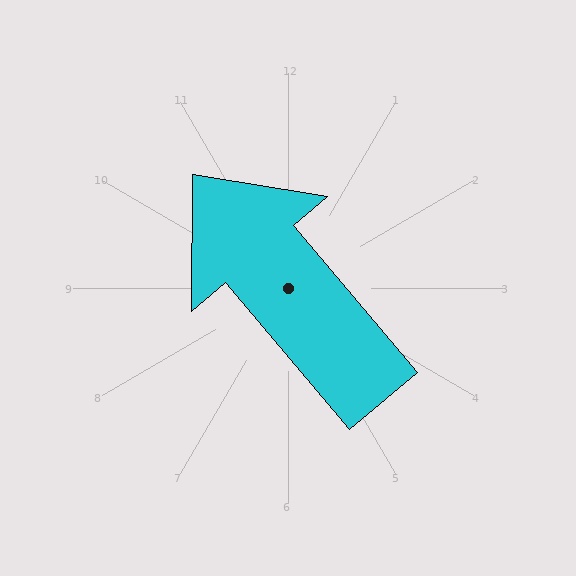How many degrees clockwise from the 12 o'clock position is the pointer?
Approximately 320 degrees.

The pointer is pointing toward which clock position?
Roughly 11 o'clock.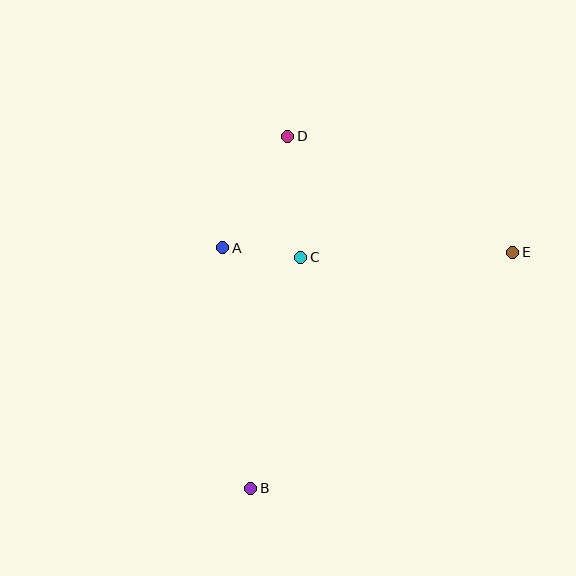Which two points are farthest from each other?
Points B and D are farthest from each other.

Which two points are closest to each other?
Points A and C are closest to each other.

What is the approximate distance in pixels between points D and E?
The distance between D and E is approximately 254 pixels.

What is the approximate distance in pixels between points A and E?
The distance between A and E is approximately 290 pixels.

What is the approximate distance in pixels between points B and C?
The distance between B and C is approximately 236 pixels.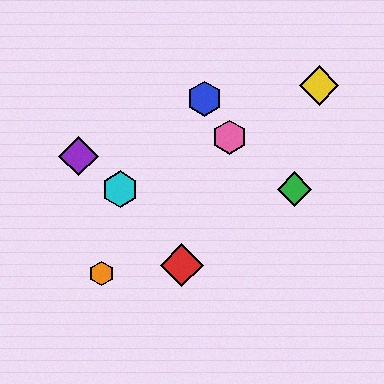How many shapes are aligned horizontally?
2 shapes (the green diamond, the cyan hexagon) are aligned horizontally.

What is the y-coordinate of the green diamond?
The green diamond is at y≈189.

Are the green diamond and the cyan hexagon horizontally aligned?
Yes, both are at y≈189.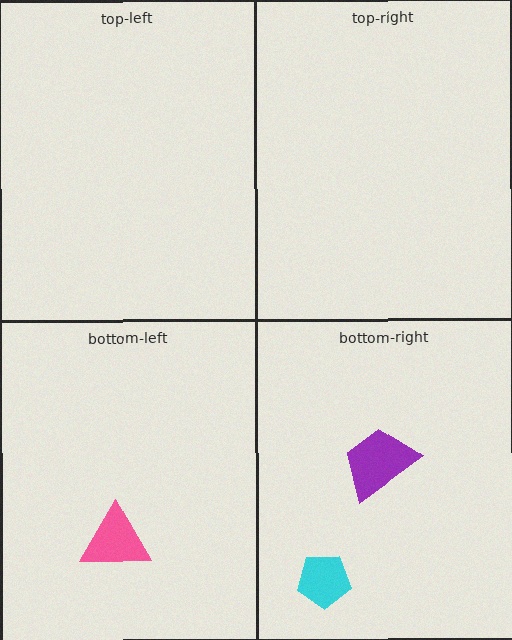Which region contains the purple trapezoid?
The bottom-right region.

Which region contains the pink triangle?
The bottom-left region.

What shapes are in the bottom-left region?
The pink triangle.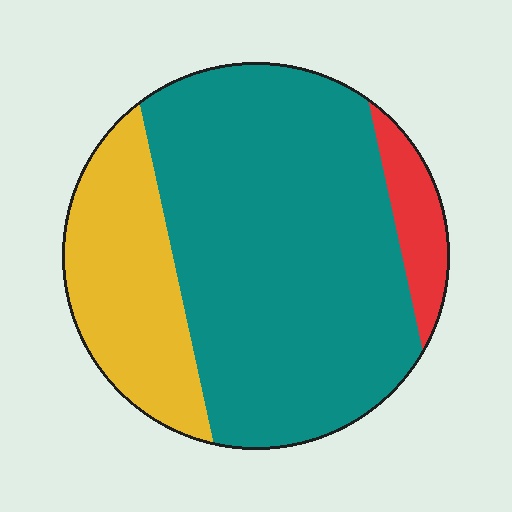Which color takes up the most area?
Teal, at roughly 70%.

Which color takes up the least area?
Red, at roughly 10%.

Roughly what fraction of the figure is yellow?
Yellow takes up about one quarter (1/4) of the figure.